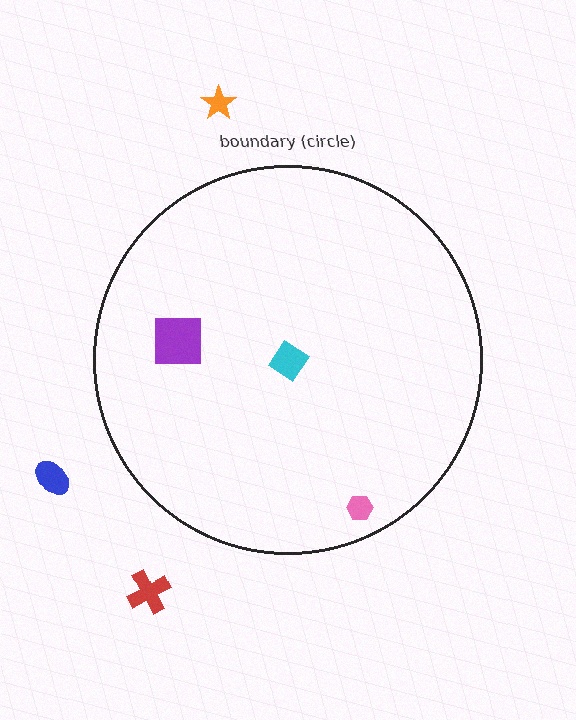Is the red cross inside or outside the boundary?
Outside.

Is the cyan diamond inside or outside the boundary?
Inside.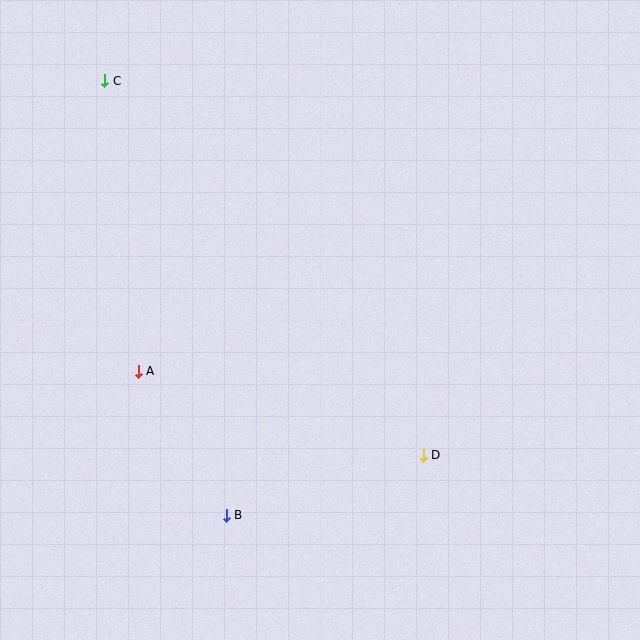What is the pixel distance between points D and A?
The distance between D and A is 297 pixels.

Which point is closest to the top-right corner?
Point D is closest to the top-right corner.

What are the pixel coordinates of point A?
Point A is at (138, 372).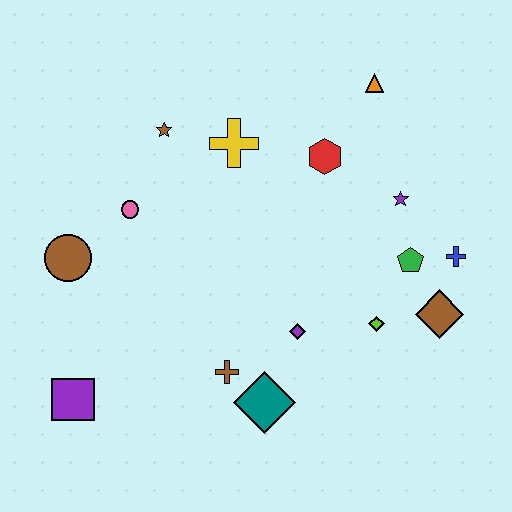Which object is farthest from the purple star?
The purple square is farthest from the purple star.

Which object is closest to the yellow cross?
The brown star is closest to the yellow cross.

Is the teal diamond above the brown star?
No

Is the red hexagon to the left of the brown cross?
No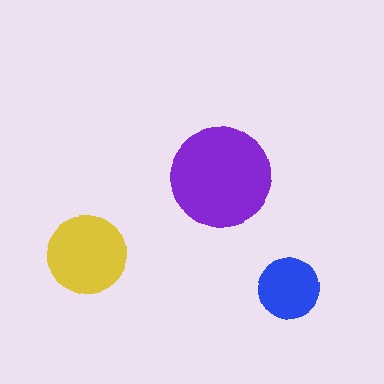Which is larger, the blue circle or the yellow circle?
The yellow one.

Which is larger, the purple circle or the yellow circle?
The purple one.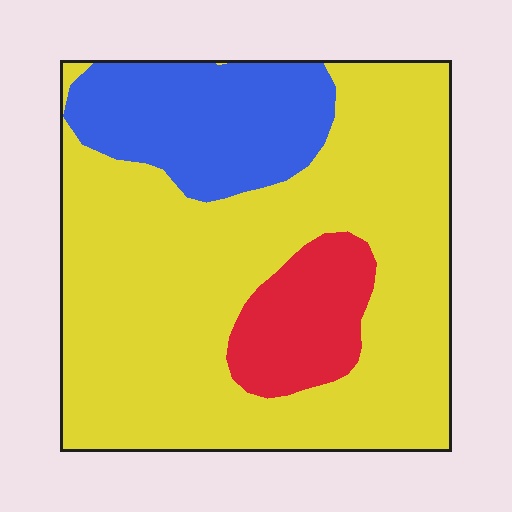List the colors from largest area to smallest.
From largest to smallest: yellow, blue, red.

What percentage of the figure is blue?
Blue covers 19% of the figure.